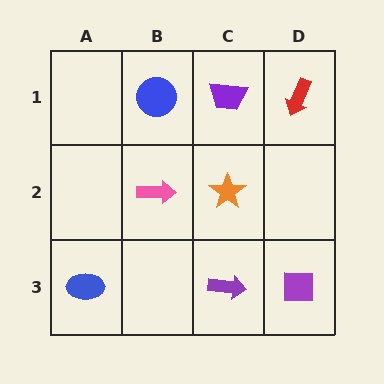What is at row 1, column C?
A purple trapezoid.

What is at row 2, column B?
A pink arrow.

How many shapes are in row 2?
2 shapes.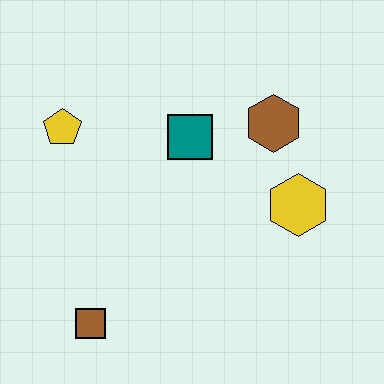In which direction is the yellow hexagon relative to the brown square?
The yellow hexagon is to the right of the brown square.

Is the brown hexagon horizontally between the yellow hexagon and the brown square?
Yes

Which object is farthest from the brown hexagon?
The brown square is farthest from the brown hexagon.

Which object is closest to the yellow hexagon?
The brown hexagon is closest to the yellow hexagon.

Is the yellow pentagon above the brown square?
Yes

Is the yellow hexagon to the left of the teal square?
No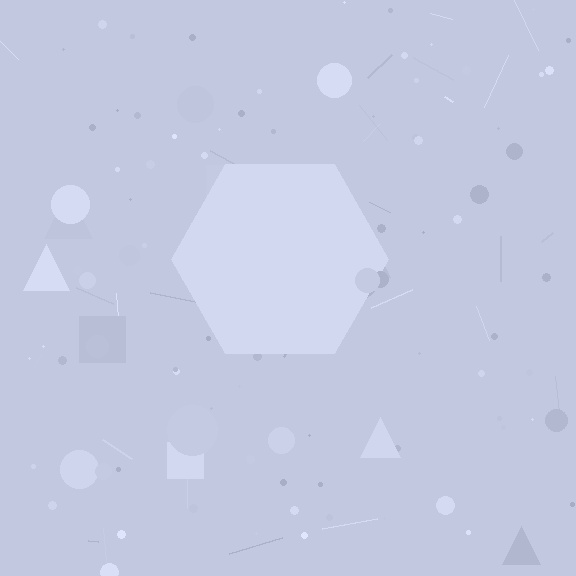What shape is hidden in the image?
A hexagon is hidden in the image.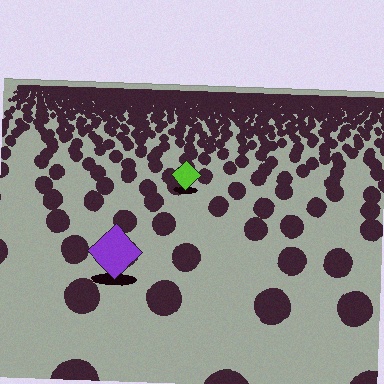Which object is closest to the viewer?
The purple diamond is closest. The texture marks near it are larger and more spread out.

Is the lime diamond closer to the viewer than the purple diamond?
No. The purple diamond is closer — you can tell from the texture gradient: the ground texture is coarser near it.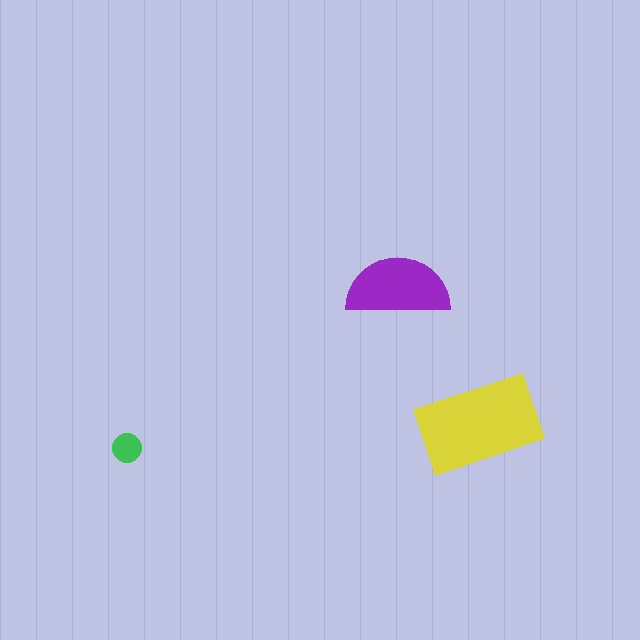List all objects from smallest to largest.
The green circle, the purple semicircle, the yellow rectangle.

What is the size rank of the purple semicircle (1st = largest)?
2nd.